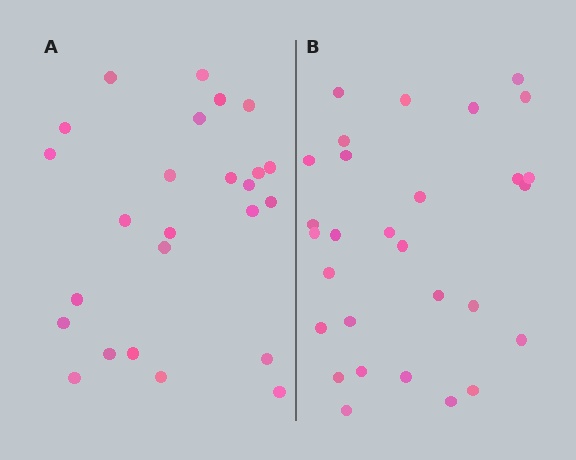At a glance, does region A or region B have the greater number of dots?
Region B (the right region) has more dots.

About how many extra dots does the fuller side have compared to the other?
Region B has about 4 more dots than region A.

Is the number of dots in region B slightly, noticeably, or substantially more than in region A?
Region B has only slightly more — the two regions are fairly close. The ratio is roughly 1.2 to 1.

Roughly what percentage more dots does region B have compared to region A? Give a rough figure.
About 15% more.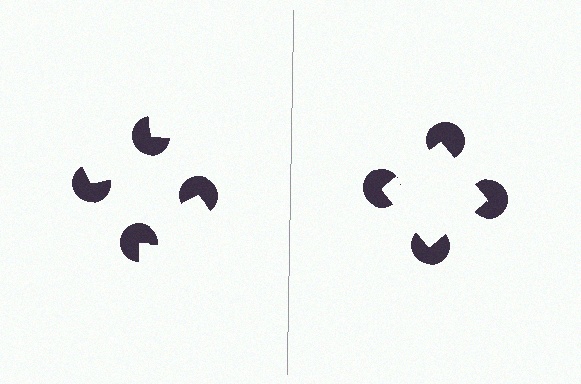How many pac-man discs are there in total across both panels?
8 — 4 on each side.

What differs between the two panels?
The pac-man discs are positioned identically on both sides; only the wedge orientations differ. On the right they align to a square; on the left they are misaligned.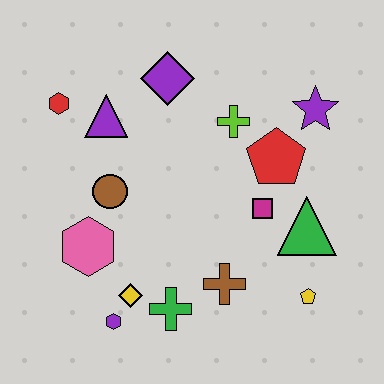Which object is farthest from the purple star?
The purple hexagon is farthest from the purple star.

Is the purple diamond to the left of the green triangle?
Yes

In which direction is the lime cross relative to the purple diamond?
The lime cross is to the right of the purple diamond.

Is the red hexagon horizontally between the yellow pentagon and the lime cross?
No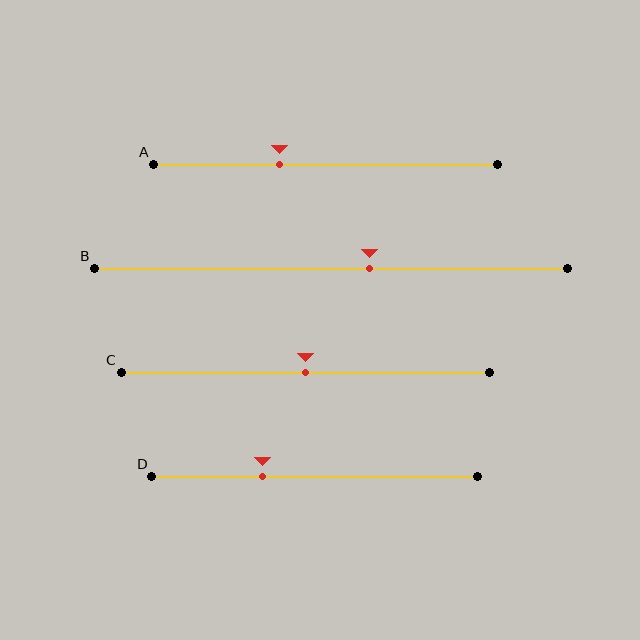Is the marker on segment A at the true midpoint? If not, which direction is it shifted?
No, the marker on segment A is shifted to the left by about 13% of the segment length.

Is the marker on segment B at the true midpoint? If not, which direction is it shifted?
No, the marker on segment B is shifted to the right by about 8% of the segment length.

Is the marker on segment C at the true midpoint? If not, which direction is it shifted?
Yes, the marker on segment C is at the true midpoint.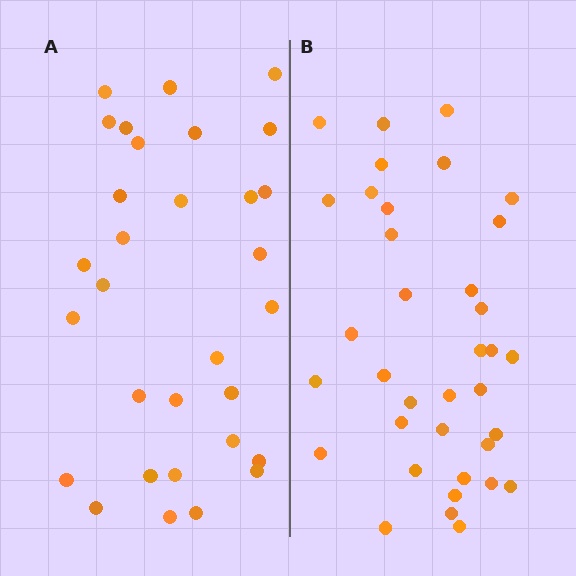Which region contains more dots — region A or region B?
Region B (the right region) has more dots.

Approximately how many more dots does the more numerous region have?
Region B has about 5 more dots than region A.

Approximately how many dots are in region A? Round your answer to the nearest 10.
About 30 dots. (The exact count is 31, which rounds to 30.)